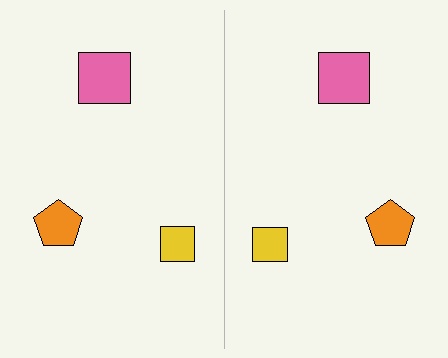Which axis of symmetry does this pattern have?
The pattern has a vertical axis of symmetry running through the center of the image.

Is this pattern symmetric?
Yes, this pattern has bilateral (reflection) symmetry.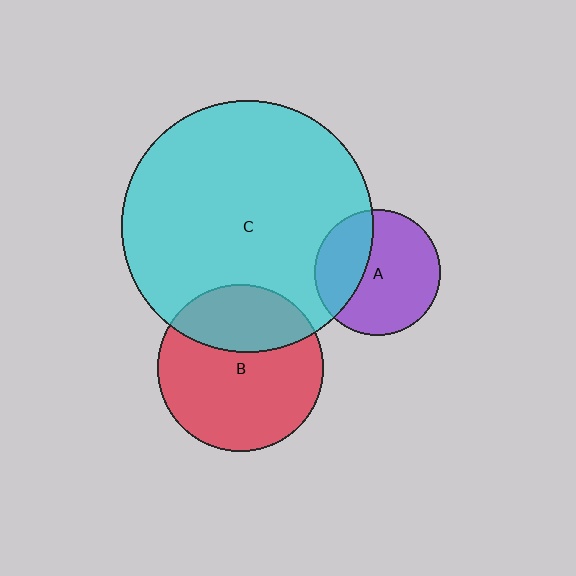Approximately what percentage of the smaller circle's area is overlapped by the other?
Approximately 35%.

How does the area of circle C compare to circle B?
Approximately 2.3 times.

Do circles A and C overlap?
Yes.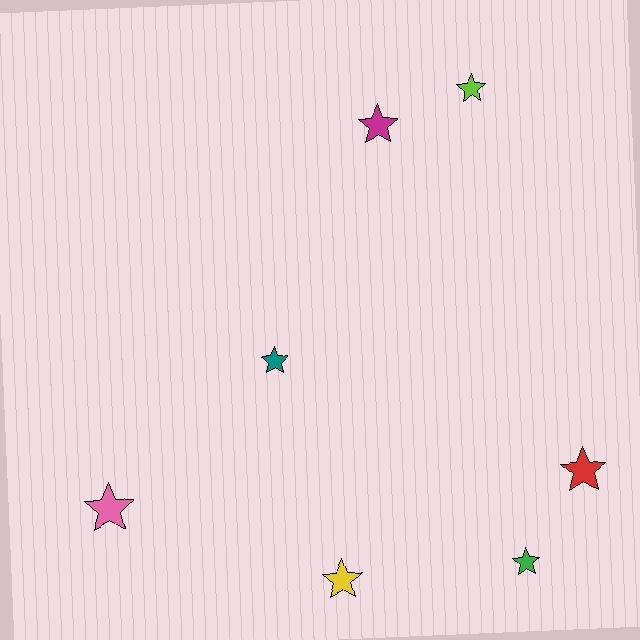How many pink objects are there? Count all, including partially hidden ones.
There is 1 pink object.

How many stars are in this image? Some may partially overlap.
There are 7 stars.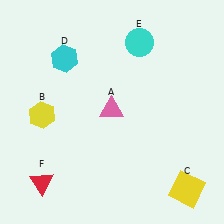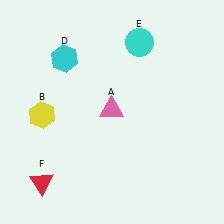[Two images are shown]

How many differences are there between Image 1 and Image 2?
There is 1 difference between the two images.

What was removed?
The yellow square (C) was removed in Image 2.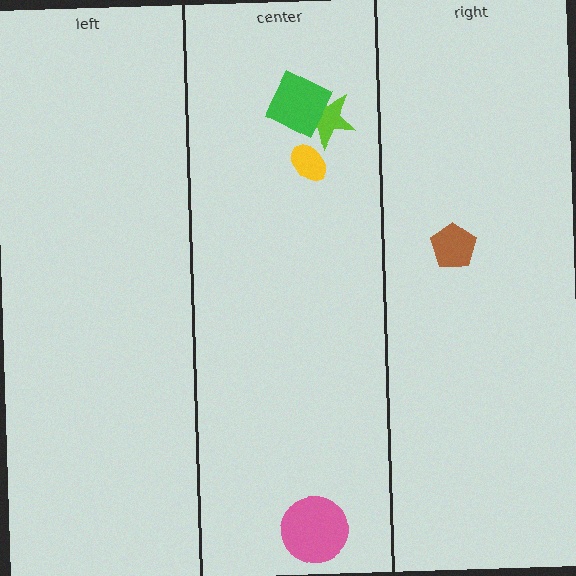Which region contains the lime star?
The center region.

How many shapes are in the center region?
4.